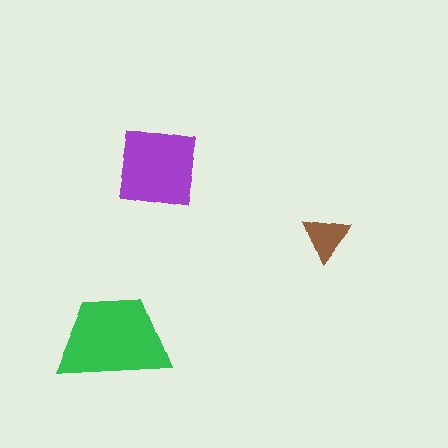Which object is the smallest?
The brown triangle.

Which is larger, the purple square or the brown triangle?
The purple square.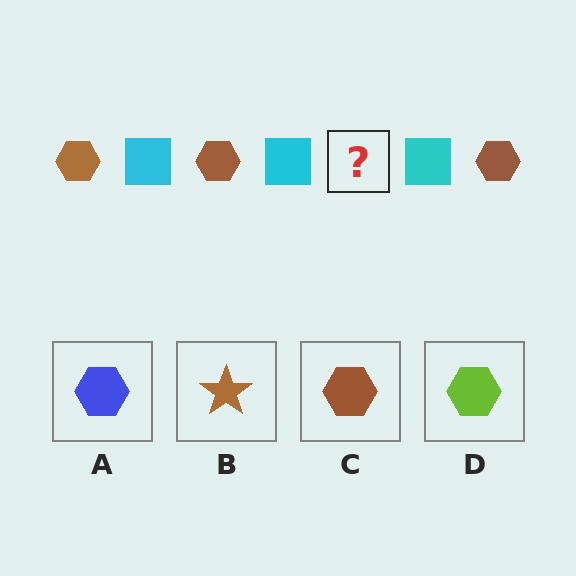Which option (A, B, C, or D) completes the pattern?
C.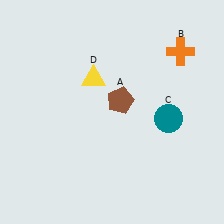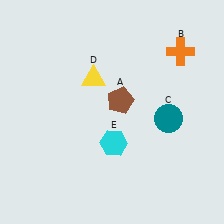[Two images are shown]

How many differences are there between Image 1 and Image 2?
There is 1 difference between the two images.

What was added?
A cyan hexagon (E) was added in Image 2.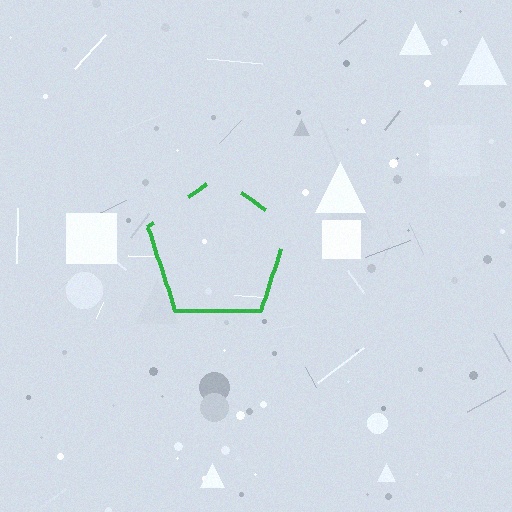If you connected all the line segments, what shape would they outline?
They would outline a pentagon.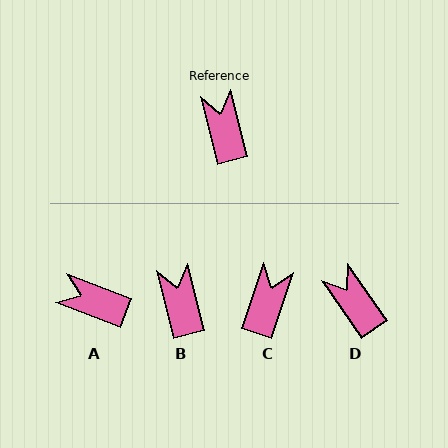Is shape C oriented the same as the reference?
No, it is off by about 32 degrees.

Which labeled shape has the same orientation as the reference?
B.